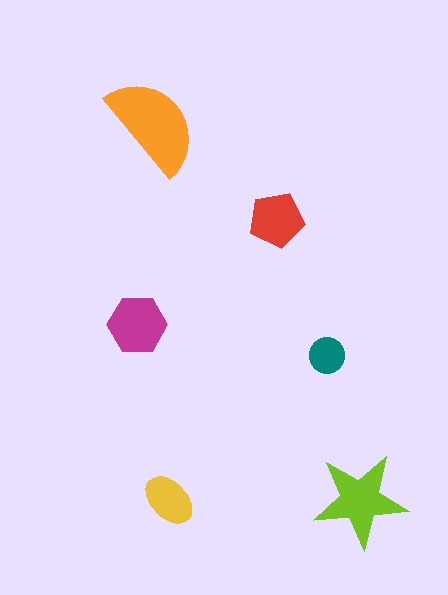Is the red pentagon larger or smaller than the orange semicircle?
Smaller.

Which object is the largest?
The orange semicircle.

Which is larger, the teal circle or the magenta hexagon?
The magenta hexagon.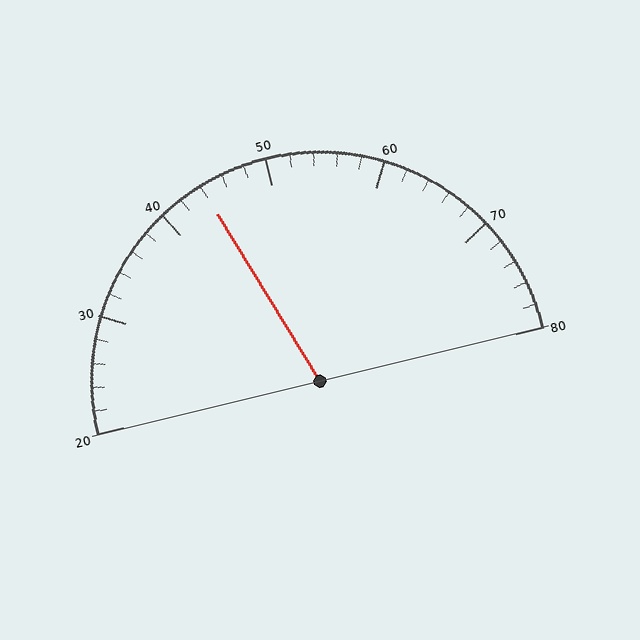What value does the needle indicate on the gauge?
The needle indicates approximately 44.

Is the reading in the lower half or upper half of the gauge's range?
The reading is in the lower half of the range (20 to 80).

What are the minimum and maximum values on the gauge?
The gauge ranges from 20 to 80.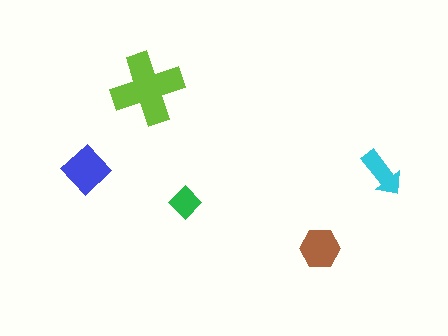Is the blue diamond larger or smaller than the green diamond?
Larger.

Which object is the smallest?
The green diamond.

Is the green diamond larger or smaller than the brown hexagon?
Smaller.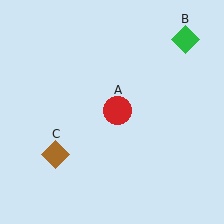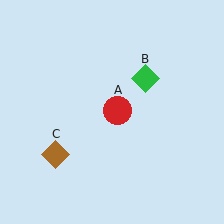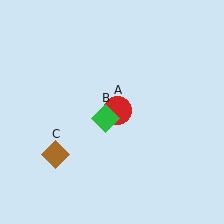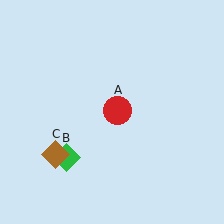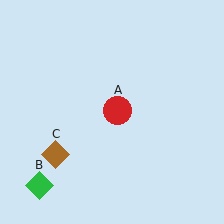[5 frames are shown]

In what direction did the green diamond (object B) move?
The green diamond (object B) moved down and to the left.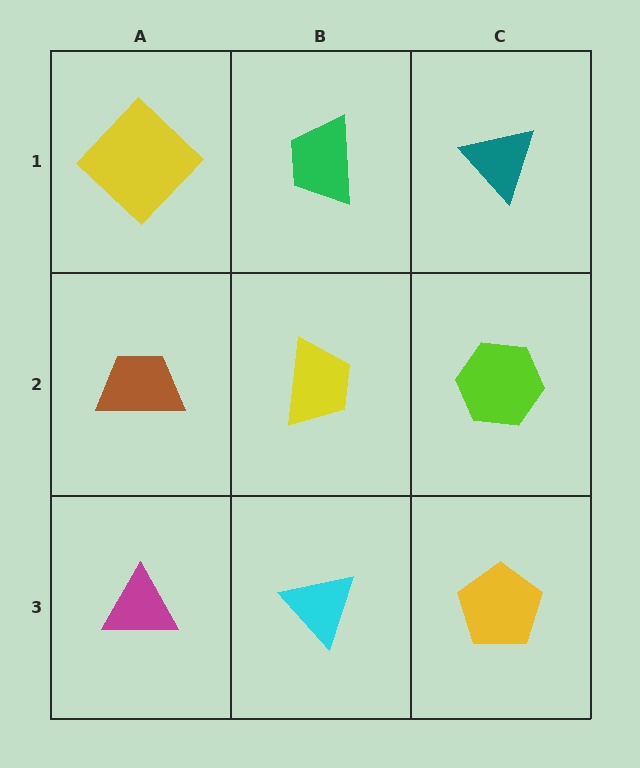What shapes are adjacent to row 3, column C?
A lime hexagon (row 2, column C), a cyan triangle (row 3, column B).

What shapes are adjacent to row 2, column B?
A green trapezoid (row 1, column B), a cyan triangle (row 3, column B), a brown trapezoid (row 2, column A), a lime hexagon (row 2, column C).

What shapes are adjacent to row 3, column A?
A brown trapezoid (row 2, column A), a cyan triangle (row 3, column B).